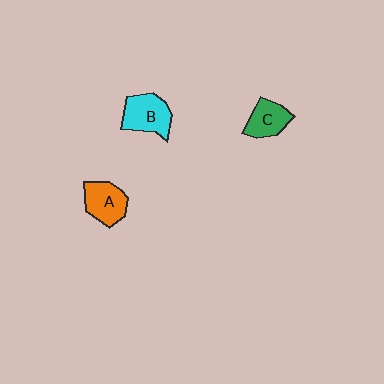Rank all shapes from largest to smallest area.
From largest to smallest: B (cyan), A (orange), C (green).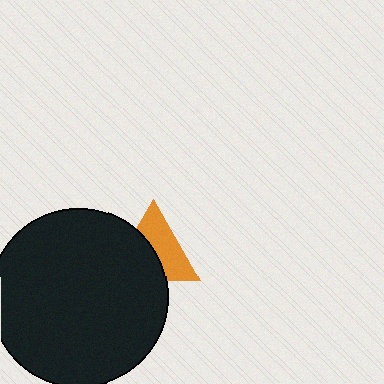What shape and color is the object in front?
The object in front is a black circle.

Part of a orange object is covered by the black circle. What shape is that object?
It is a triangle.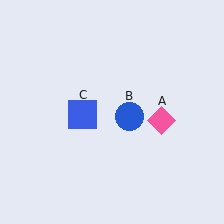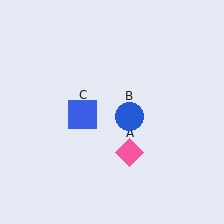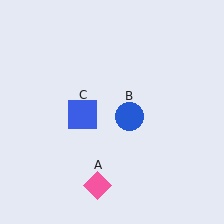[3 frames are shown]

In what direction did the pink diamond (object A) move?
The pink diamond (object A) moved down and to the left.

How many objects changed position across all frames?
1 object changed position: pink diamond (object A).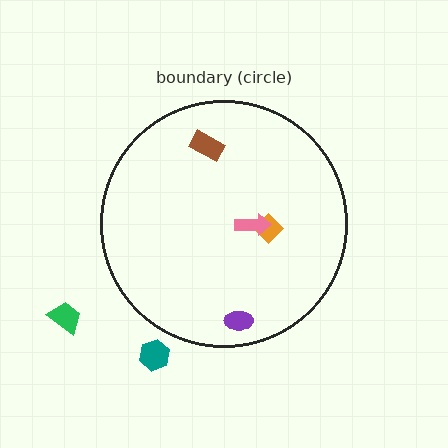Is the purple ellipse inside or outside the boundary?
Inside.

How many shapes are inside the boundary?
4 inside, 2 outside.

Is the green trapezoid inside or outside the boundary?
Outside.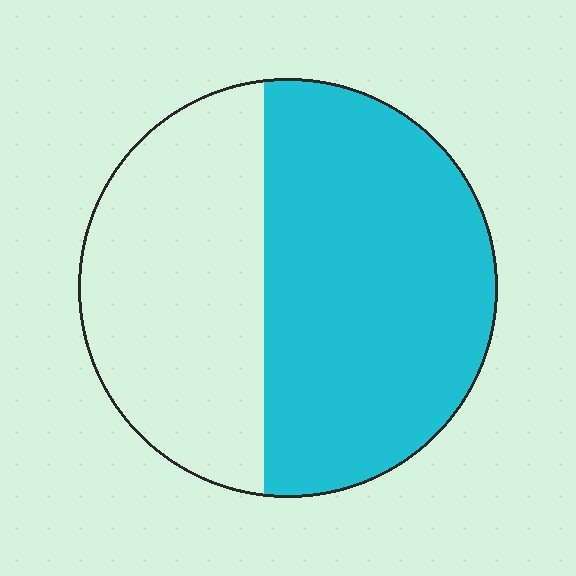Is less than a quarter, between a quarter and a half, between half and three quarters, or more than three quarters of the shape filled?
Between half and three quarters.